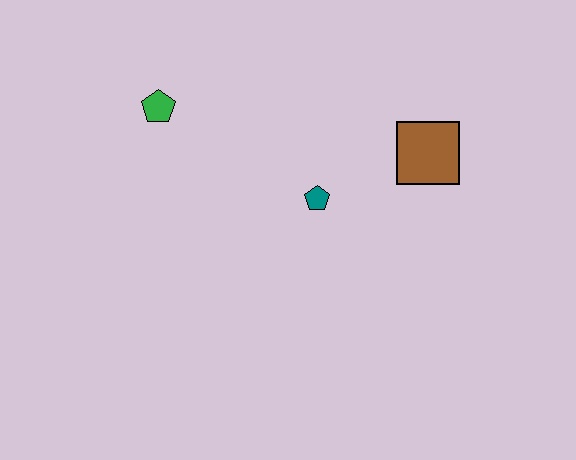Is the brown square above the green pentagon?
No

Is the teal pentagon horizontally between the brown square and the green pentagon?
Yes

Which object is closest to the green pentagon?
The teal pentagon is closest to the green pentagon.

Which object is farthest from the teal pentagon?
The green pentagon is farthest from the teal pentagon.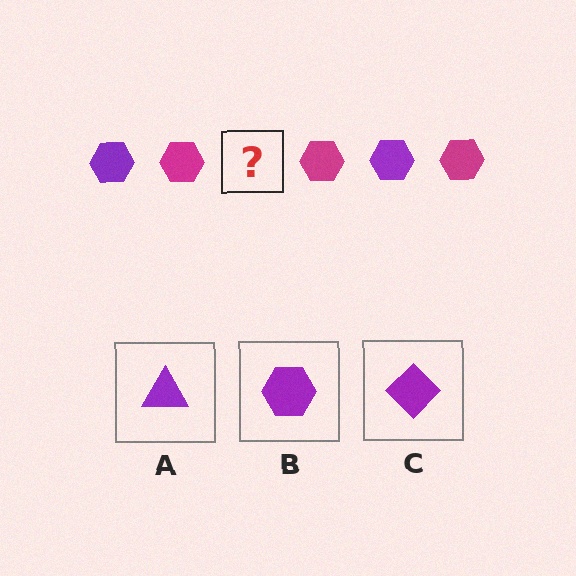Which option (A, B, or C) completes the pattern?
B.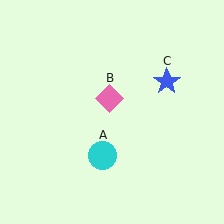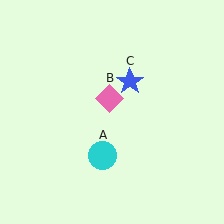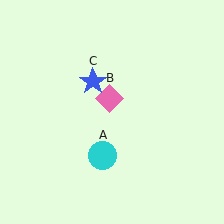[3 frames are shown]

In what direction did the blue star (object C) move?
The blue star (object C) moved left.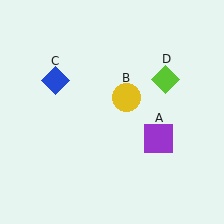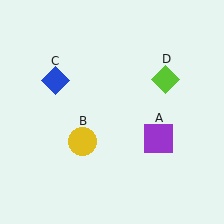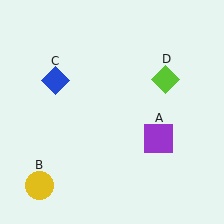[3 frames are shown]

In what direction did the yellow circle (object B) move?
The yellow circle (object B) moved down and to the left.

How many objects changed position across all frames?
1 object changed position: yellow circle (object B).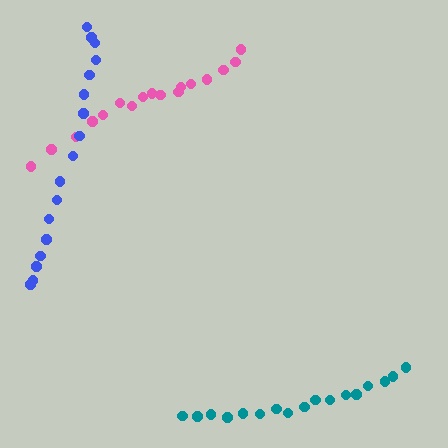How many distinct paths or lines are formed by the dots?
There are 3 distinct paths.